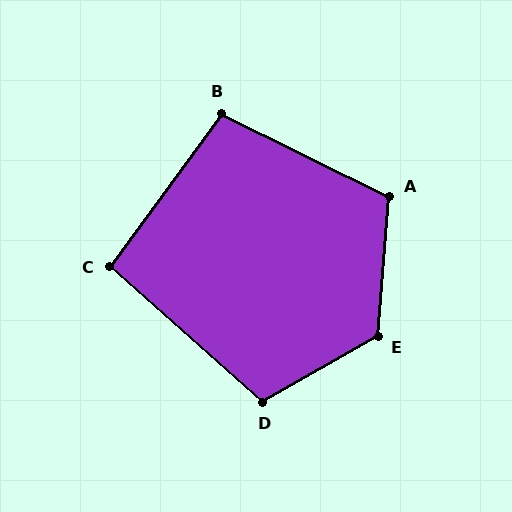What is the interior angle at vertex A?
Approximately 112 degrees (obtuse).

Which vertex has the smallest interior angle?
C, at approximately 95 degrees.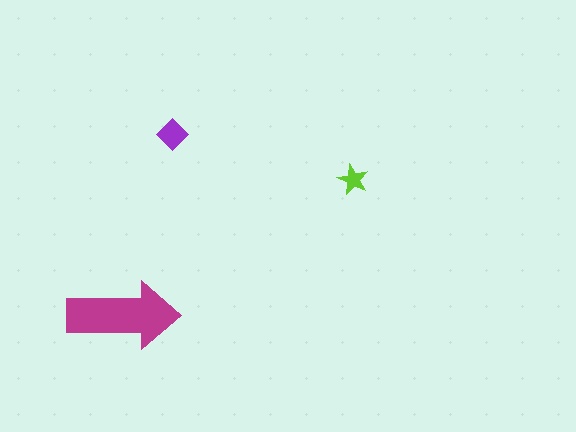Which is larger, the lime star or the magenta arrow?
The magenta arrow.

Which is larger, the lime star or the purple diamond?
The purple diamond.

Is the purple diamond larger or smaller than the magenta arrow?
Smaller.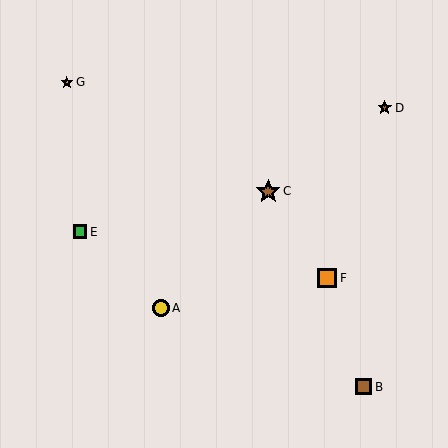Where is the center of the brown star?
The center of the brown star is at (268, 191).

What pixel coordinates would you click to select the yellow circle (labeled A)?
Click at (161, 308) to select the yellow circle A.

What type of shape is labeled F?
Shape F is an orange square.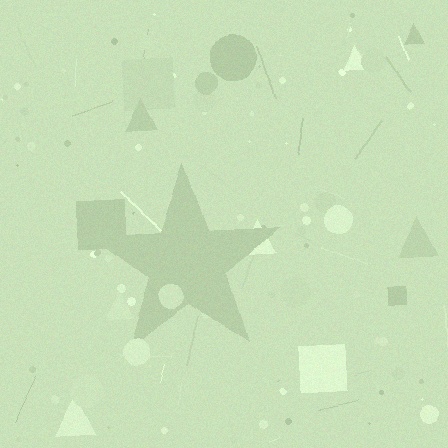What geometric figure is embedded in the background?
A star is embedded in the background.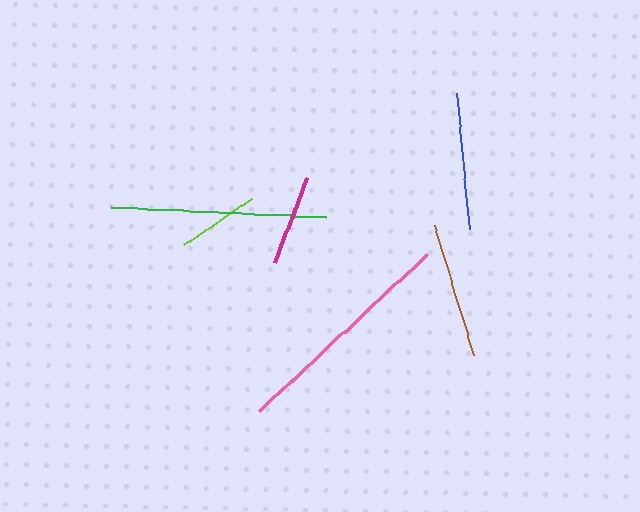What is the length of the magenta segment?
The magenta segment is approximately 92 pixels long.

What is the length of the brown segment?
The brown segment is approximately 136 pixels long.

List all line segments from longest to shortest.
From longest to shortest: pink, green, blue, brown, magenta, lime.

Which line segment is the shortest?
The lime line is the shortest at approximately 82 pixels.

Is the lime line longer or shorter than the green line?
The green line is longer than the lime line.